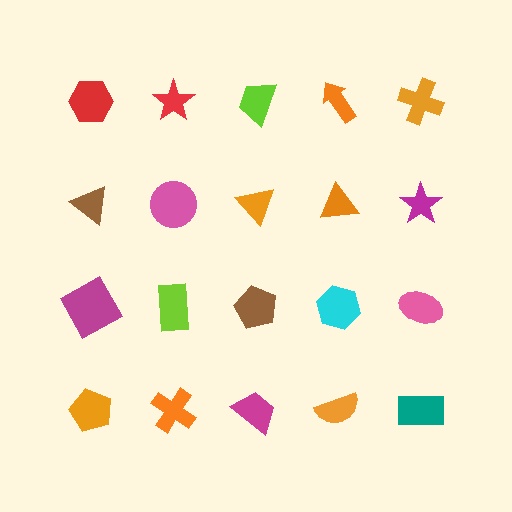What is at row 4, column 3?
A magenta trapezoid.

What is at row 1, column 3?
A lime trapezoid.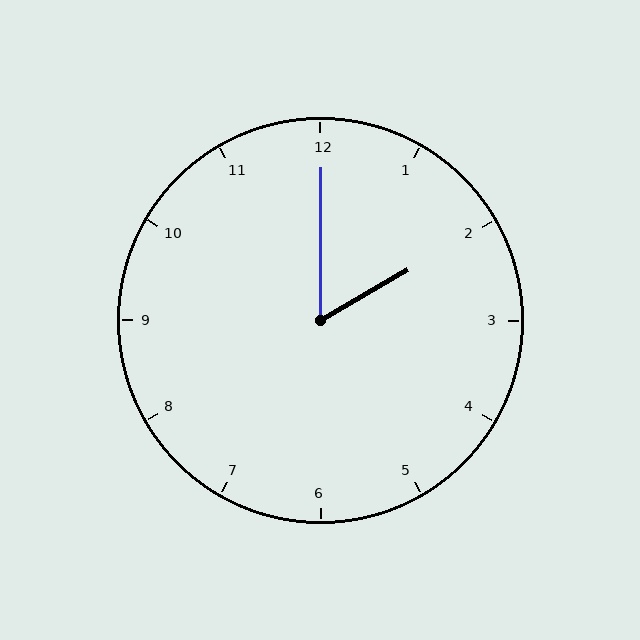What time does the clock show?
2:00.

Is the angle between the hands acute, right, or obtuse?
It is acute.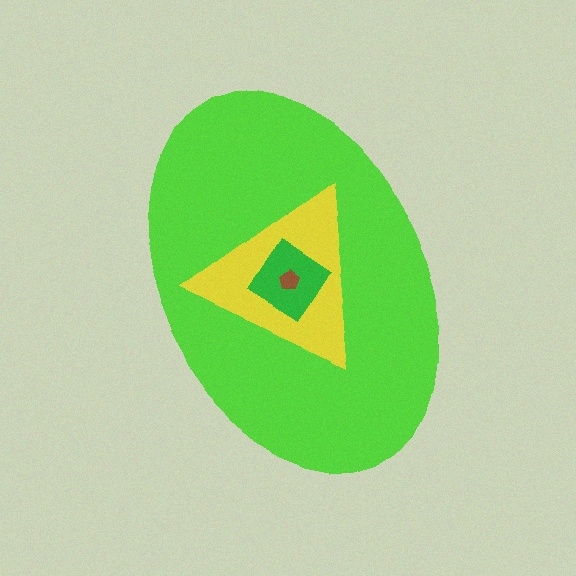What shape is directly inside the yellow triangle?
The green diamond.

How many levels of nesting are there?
4.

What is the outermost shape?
The lime ellipse.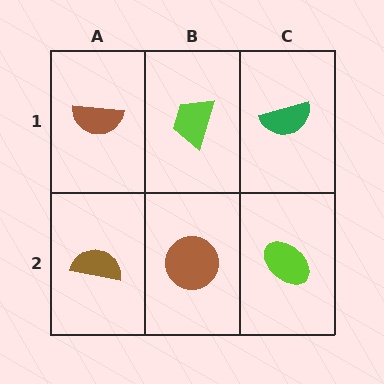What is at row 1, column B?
A lime trapezoid.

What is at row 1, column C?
A green semicircle.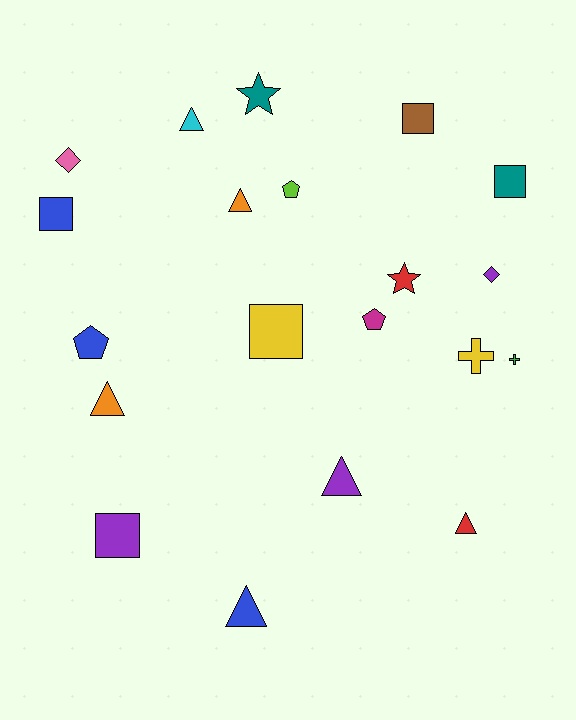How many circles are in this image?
There are no circles.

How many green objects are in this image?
There is 1 green object.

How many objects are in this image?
There are 20 objects.